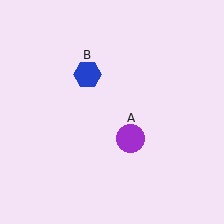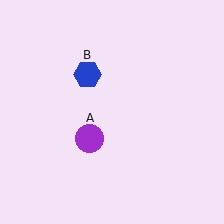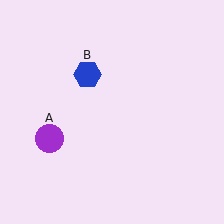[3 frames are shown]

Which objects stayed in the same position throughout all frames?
Blue hexagon (object B) remained stationary.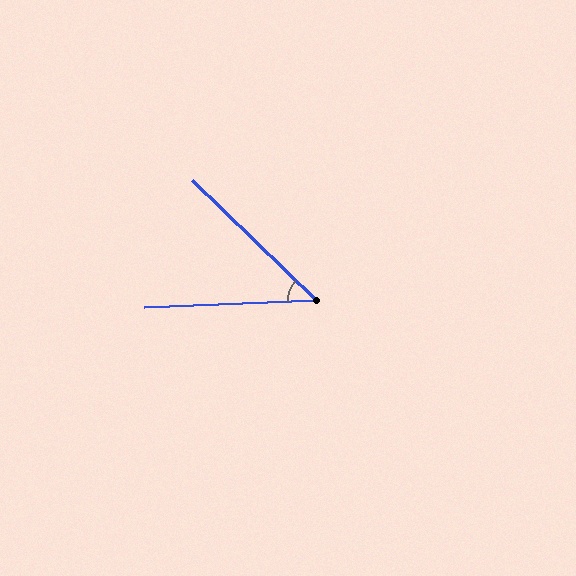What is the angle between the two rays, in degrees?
Approximately 46 degrees.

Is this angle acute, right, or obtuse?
It is acute.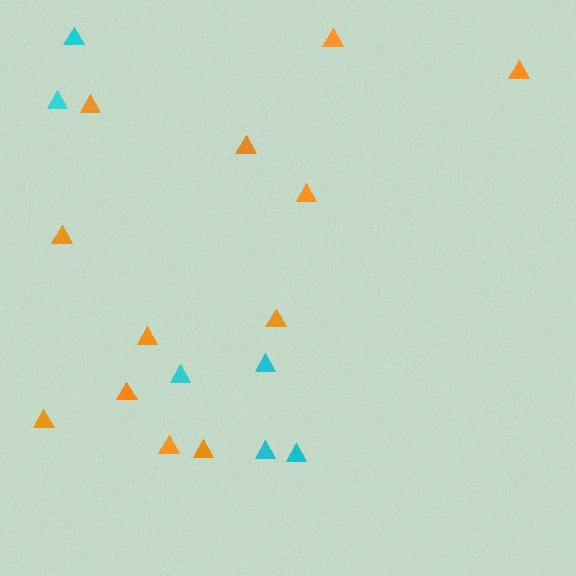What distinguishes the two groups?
There are 2 groups: one group of cyan triangles (6) and one group of orange triangles (12).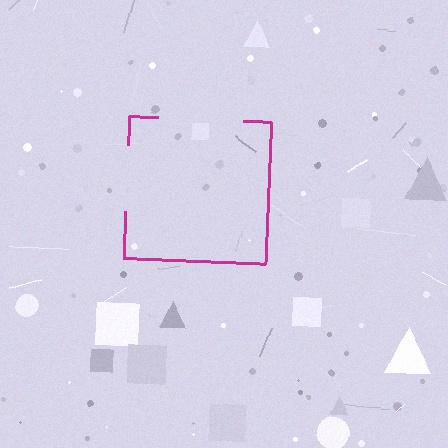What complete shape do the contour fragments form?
The contour fragments form a square.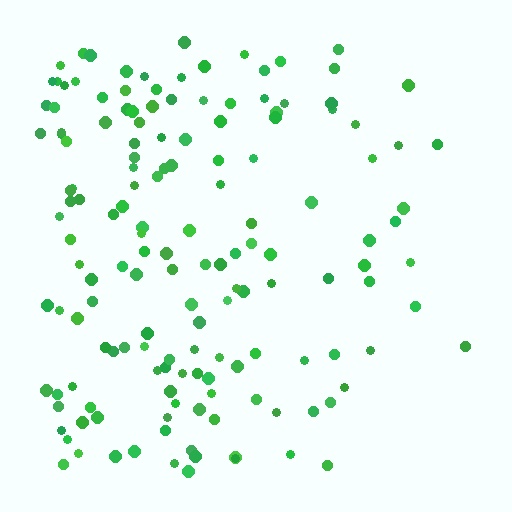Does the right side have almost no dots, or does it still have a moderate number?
Still a moderate number, just noticeably fewer than the left.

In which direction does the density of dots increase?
From right to left, with the left side densest.